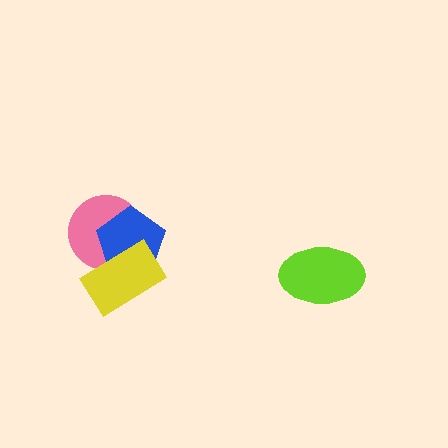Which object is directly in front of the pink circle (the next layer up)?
The blue pentagon is directly in front of the pink circle.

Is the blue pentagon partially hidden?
Yes, it is partially covered by another shape.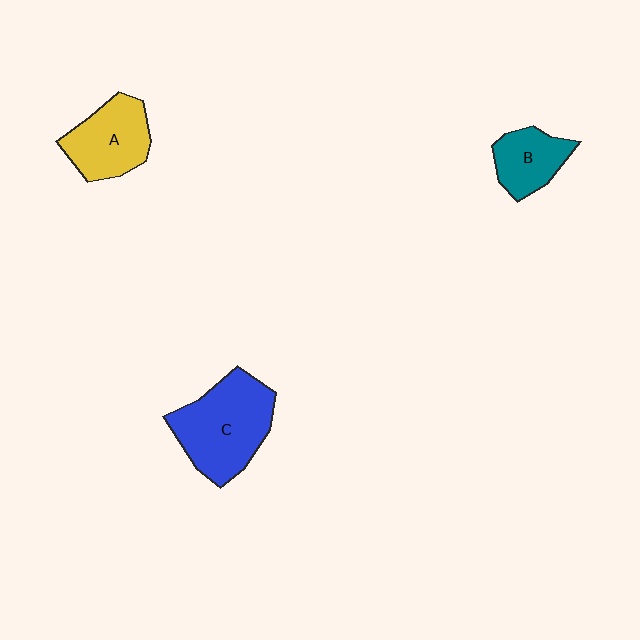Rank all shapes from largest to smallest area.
From largest to smallest: C (blue), A (yellow), B (teal).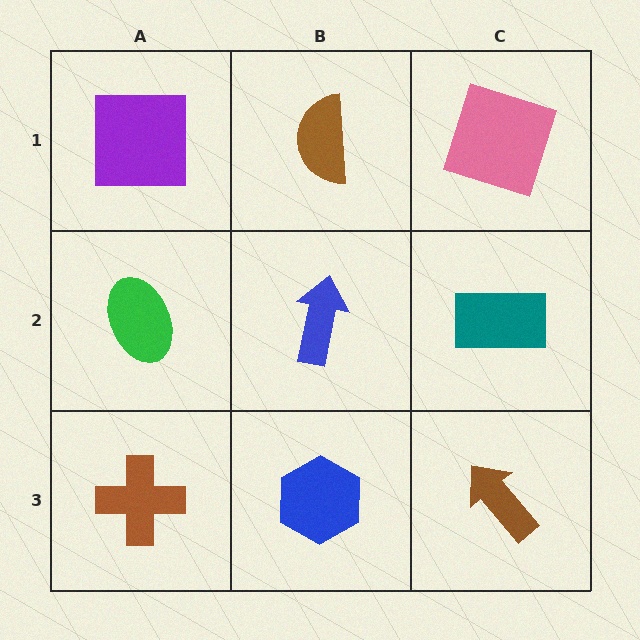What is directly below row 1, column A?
A green ellipse.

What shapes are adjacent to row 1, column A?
A green ellipse (row 2, column A), a brown semicircle (row 1, column B).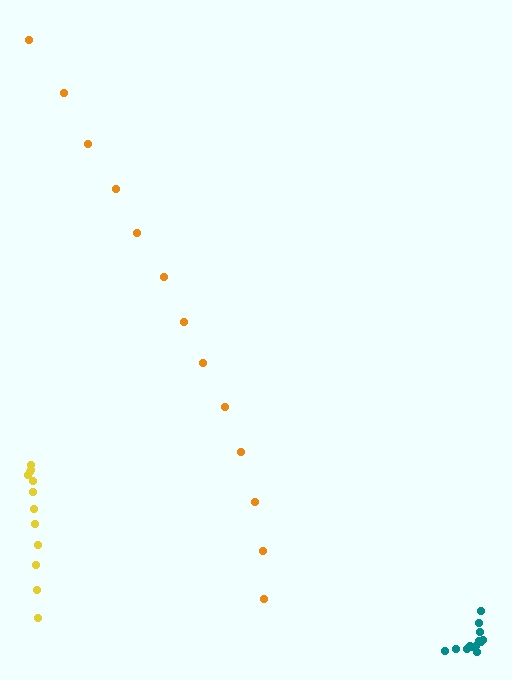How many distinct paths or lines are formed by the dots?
There are 3 distinct paths.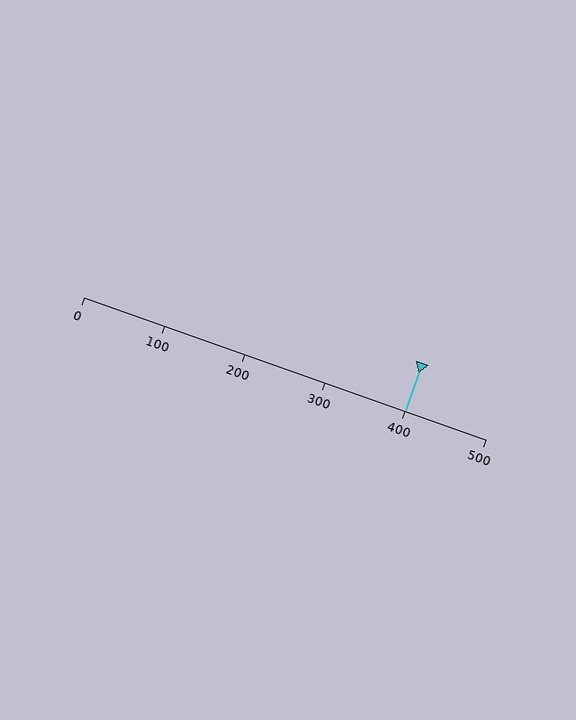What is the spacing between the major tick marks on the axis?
The major ticks are spaced 100 apart.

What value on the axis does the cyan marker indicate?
The marker indicates approximately 400.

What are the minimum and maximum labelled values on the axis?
The axis runs from 0 to 500.